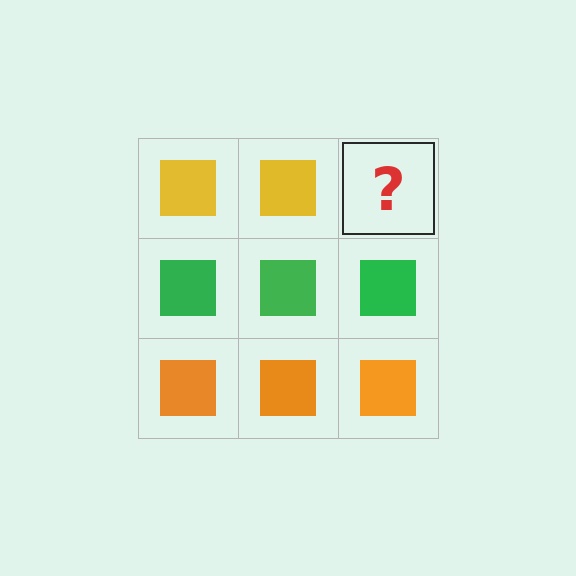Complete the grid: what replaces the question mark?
The question mark should be replaced with a yellow square.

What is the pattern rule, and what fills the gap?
The rule is that each row has a consistent color. The gap should be filled with a yellow square.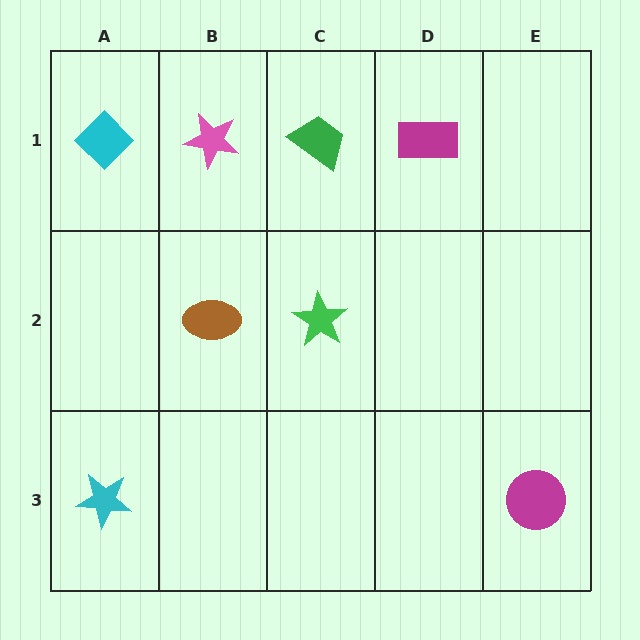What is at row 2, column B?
A brown ellipse.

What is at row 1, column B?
A pink star.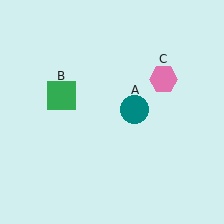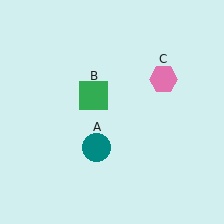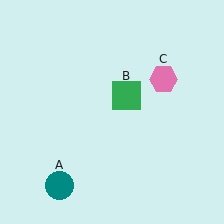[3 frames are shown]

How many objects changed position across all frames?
2 objects changed position: teal circle (object A), green square (object B).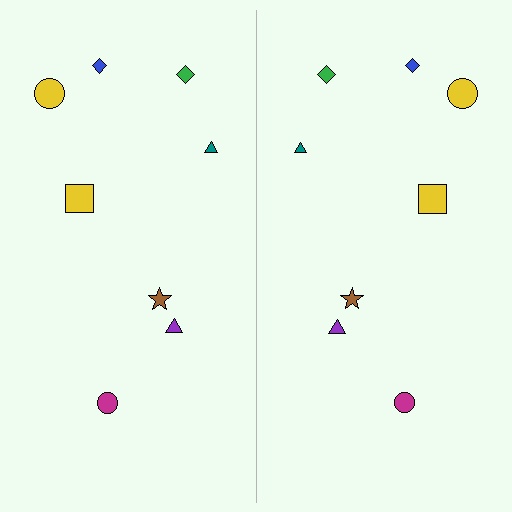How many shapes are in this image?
There are 16 shapes in this image.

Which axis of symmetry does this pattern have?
The pattern has a vertical axis of symmetry running through the center of the image.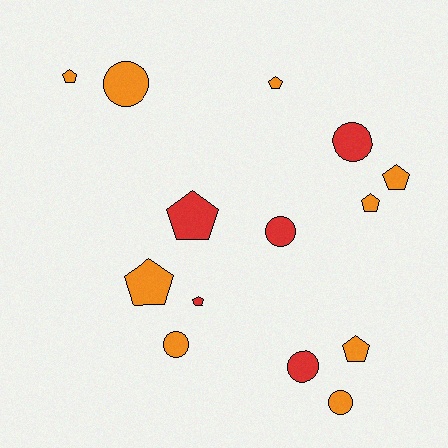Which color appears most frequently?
Orange, with 9 objects.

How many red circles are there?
There are 3 red circles.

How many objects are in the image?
There are 14 objects.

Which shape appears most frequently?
Pentagon, with 8 objects.